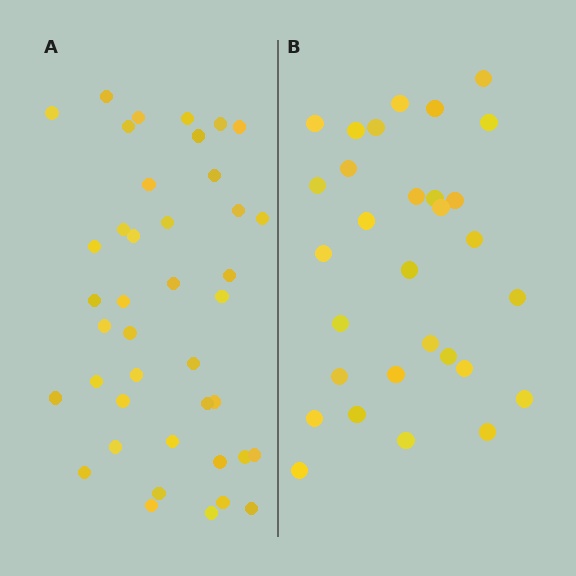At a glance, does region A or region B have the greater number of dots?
Region A (the left region) has more dots.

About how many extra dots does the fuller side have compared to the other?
Region A has roughly 12 or so more dots than region B.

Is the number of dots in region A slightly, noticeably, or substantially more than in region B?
Region A has noticeably more, but not dramatically so. The ratio is roughly 1.4 to 1.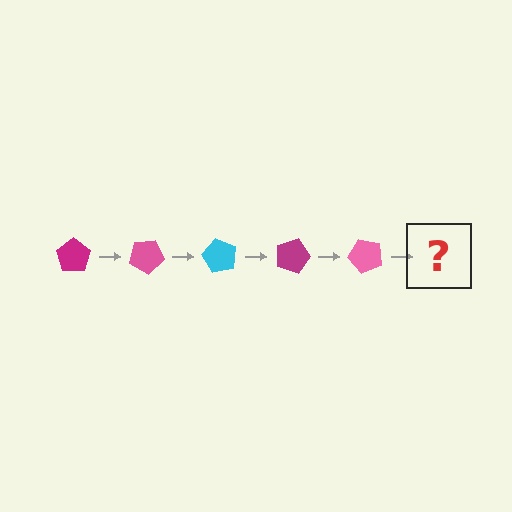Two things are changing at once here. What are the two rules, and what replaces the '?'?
The two rules are that it rotates 30 degrees each step and the color cycles through magenta, pink, and cyan. The '?' should be a cyan pentagon, rotated 150 degrees from the start.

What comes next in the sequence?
The next element should be a cyan pentagon, rotated 150 degrees from the start.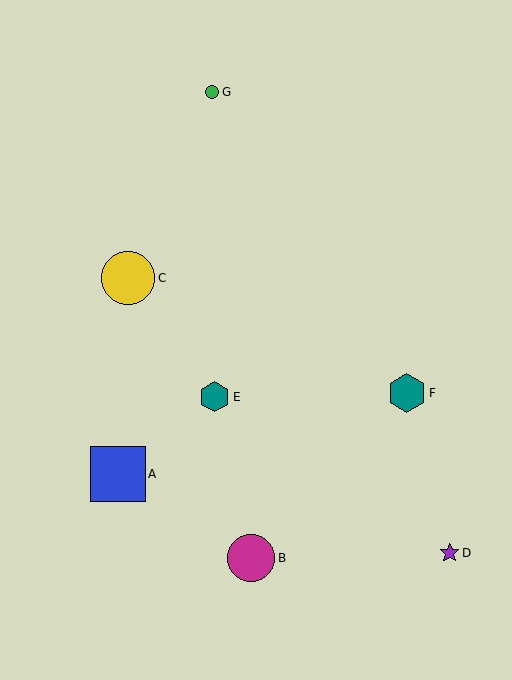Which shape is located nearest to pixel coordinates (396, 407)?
The teal hexagon (labeled F) at (407, 393) is nearest to that location.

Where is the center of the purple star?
The center of the purple star is at (450, 553).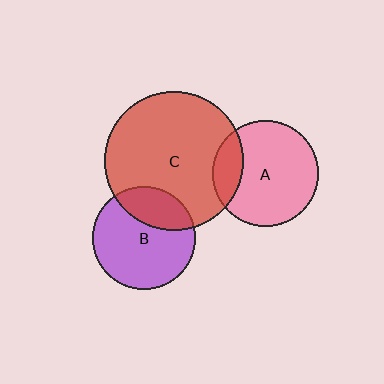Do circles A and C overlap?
Yes.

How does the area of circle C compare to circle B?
Approximately 1.8 times.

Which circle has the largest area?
Circle C (red).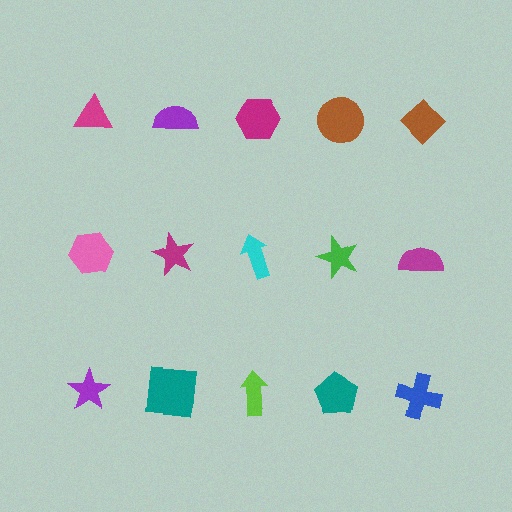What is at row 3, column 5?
A blue cross.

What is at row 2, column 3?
A cyan arrow.